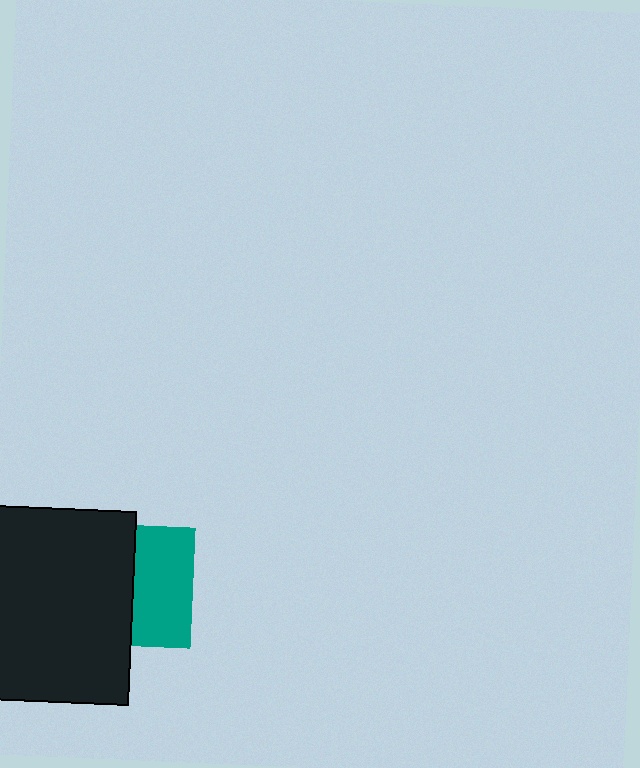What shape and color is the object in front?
The object in front is a black square.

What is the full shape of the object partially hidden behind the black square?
The partially hidden object is a teal square.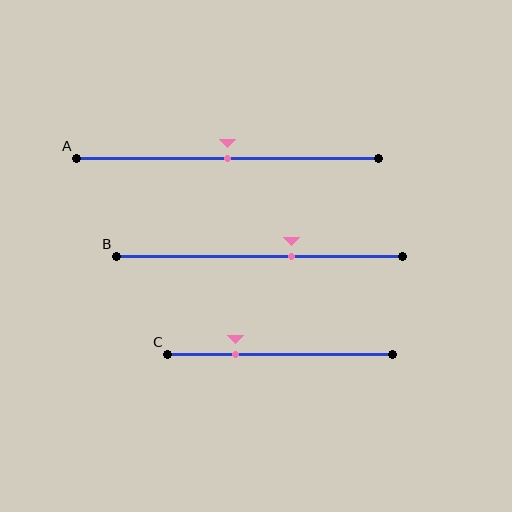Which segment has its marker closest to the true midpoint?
Segment A has its marker closest to the true midpoint.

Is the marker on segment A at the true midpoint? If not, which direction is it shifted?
Yes, the marker on segment A is at the true midpoint.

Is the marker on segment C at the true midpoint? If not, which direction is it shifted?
No, the marker on segment C is shifted to the left by about 20% of the segment length.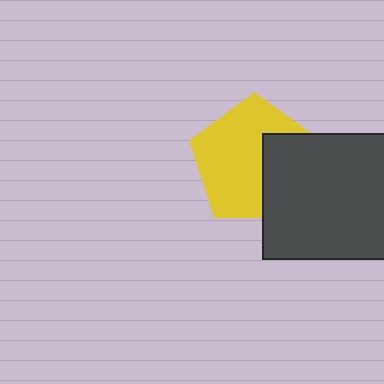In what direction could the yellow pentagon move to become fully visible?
The yellow pentagon could move left. That would shift it out from behind the dark gray rectangle entirely.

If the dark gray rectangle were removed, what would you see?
You would see the complete yellow pentagon.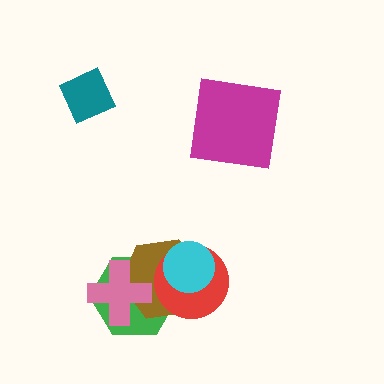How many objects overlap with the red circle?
3 objects overlap with the red circle.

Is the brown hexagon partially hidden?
Yes, it is partially covered by another shape.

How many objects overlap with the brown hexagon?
4 objects overlap with the brown hexagon.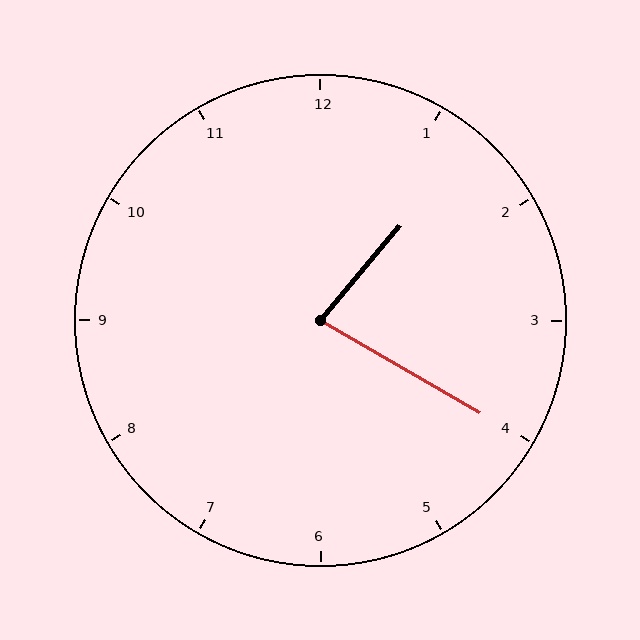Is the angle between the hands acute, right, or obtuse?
It is acute.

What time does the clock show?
1:20.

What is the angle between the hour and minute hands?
Approximately 80 degrees.